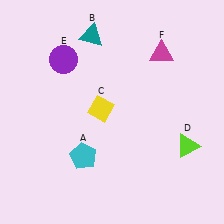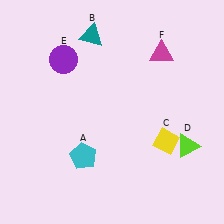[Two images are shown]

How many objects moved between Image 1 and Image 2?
1 object moved between the two images.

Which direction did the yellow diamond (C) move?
The yellow diamond (C) moved right.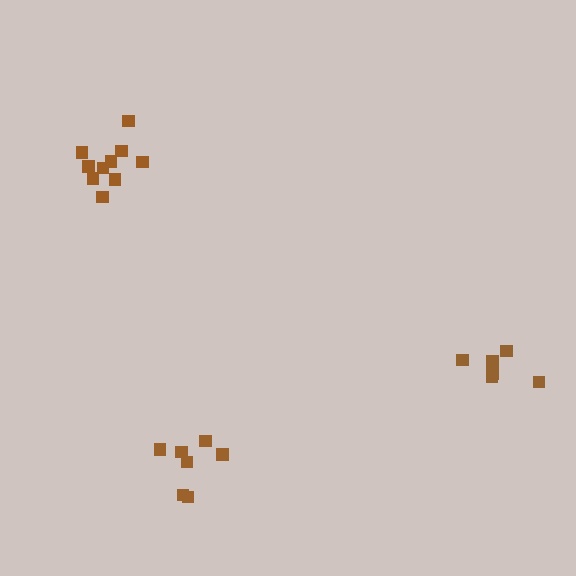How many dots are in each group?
Group 1: 10 dots, Group 2: 6 dots, Group 3: 7 dots (23 total).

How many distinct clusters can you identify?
There are 3 distinct clusters.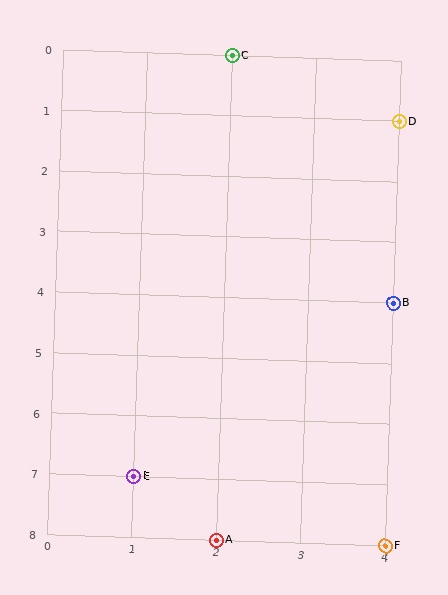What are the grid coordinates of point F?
Point F is at grid coordinates (4, 8).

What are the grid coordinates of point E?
Point E is at grid coordinates (1, 7).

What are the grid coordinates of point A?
Point A is at grid coordinates (2, 8).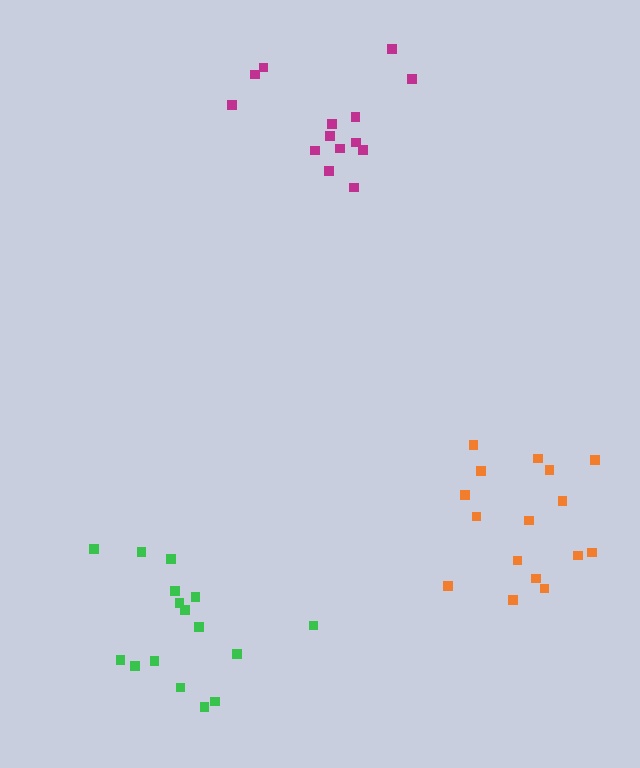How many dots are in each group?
Group 1: 14 dots, Group 2: 16 dots, Group 3: 16 dots (46 total).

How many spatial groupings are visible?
There are 3 spatial groupings.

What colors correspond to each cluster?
The clusters are colored: magenta, orange, green.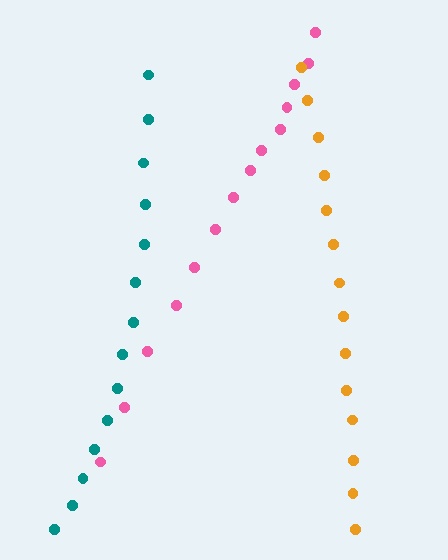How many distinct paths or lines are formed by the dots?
There are 3 distinct paths.